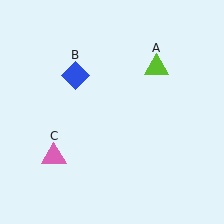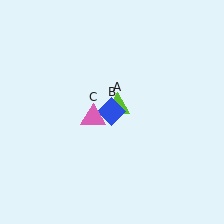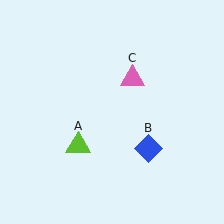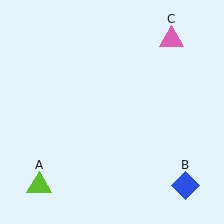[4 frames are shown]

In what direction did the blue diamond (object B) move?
The blue diamond (object B) moved down and to the right.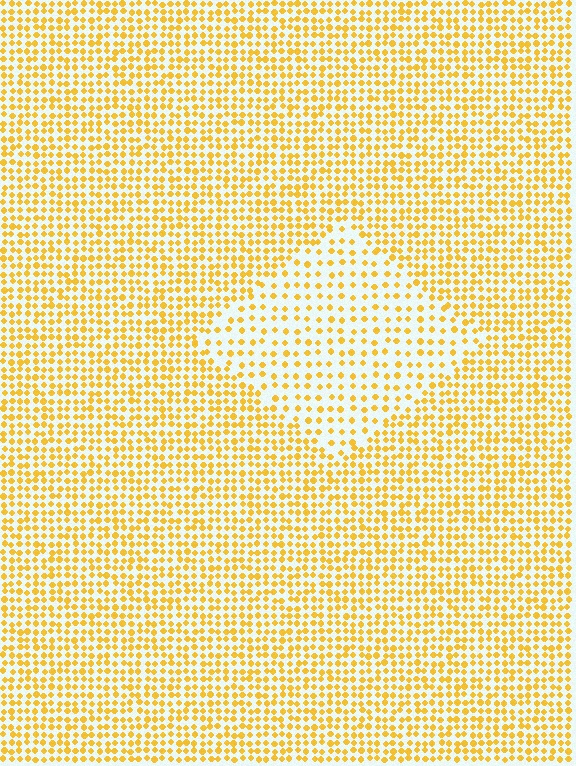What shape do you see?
I see a diamond.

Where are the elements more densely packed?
The elements are more densely packed outside the diamond boundary.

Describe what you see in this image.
The image contains small yellow elements arranged at two different densities. A diamond-shaped region is visible where the elements are less densely packed than the surrounding area.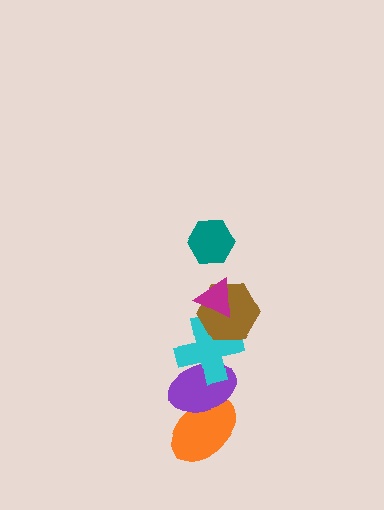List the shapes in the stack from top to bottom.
From top to bottom: the teal hexagon, the magenta triangle, the brown hexagon, the cyan cross, the purple ellipse, the orange ellipse.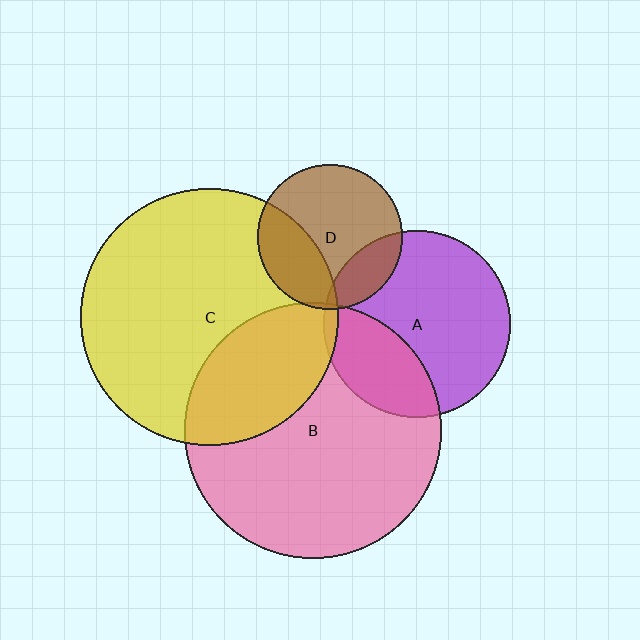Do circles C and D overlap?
Yes.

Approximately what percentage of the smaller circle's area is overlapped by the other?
Approximately 30%.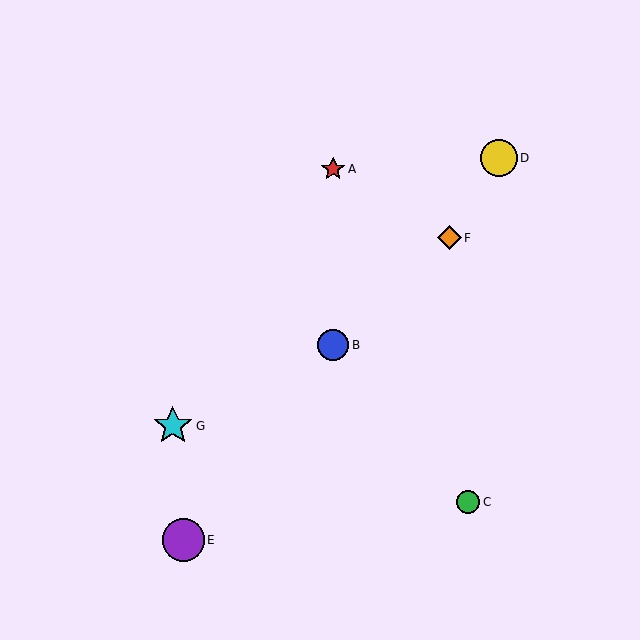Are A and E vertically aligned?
No, A is at x≈333 and E is at x≈183.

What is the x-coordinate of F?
Object F is at x≈449.